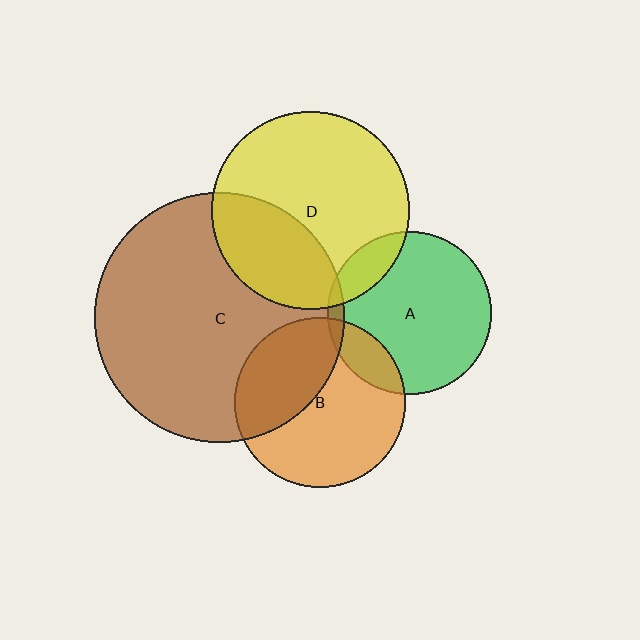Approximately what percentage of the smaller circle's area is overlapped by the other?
Approximately 35%.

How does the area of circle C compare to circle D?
Approximately 1.6 times.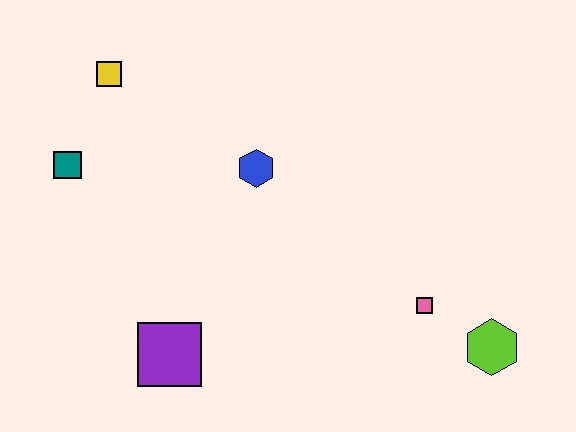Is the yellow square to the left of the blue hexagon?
Yes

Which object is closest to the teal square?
The yellow square is closest to the teal square.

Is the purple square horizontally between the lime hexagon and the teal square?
Yes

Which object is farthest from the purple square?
The lime hexagon is farthest from the purple square.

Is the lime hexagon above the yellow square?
No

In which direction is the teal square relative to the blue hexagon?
The teal square is to the left of the blue hexagon.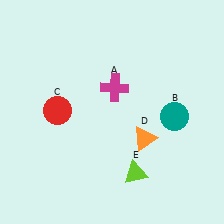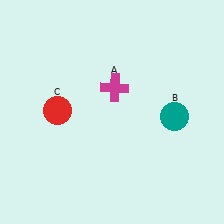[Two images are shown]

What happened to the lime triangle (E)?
The lime triangle (E) was removed in Image 2. It was in the bottom-right area of Image 1.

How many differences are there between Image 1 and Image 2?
There are 2 differences between the two images.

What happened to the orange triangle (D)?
The orange triangle (D) was removed in Image 2. It was in the bottom-right area of Image 1.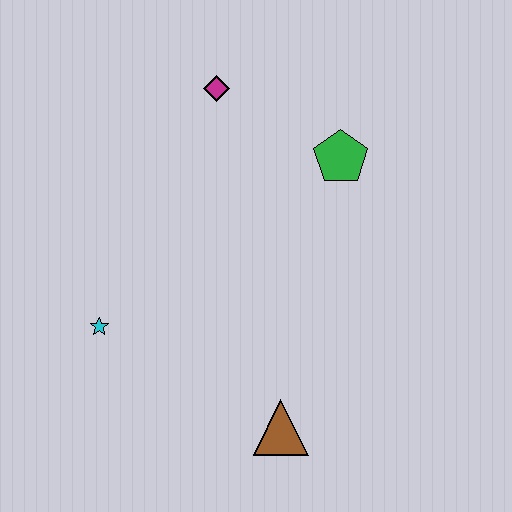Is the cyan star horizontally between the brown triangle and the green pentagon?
No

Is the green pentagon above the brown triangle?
Yes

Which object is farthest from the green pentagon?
The cyan star is farthest from the green pentagon.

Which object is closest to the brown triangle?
The cyan star is closest to the brown triangle.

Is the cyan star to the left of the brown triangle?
Yes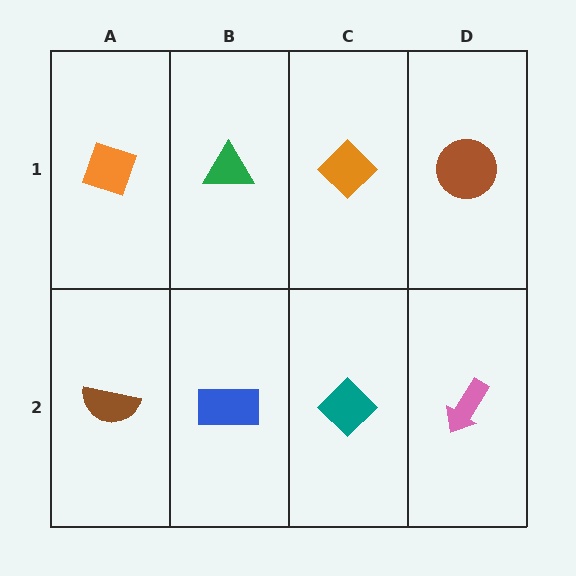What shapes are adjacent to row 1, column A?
A brown semicircle (row 2, column A), a green triangle (row 1, column B).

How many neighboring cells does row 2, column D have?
2.